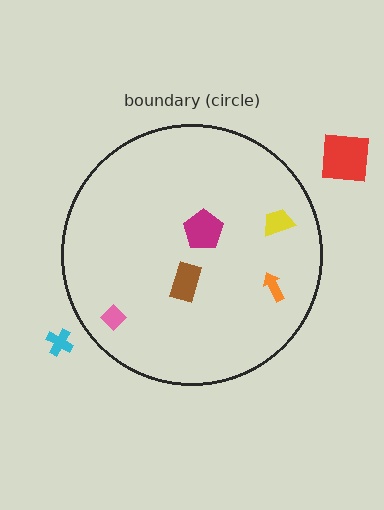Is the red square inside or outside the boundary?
Outside.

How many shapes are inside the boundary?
5 inside, 2 outside.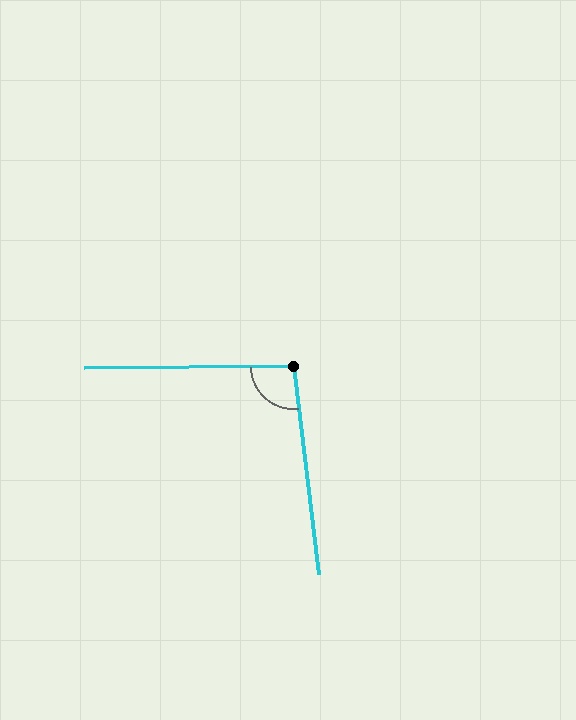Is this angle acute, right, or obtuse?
It is obtuse.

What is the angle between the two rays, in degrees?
Approximately 96 degrees.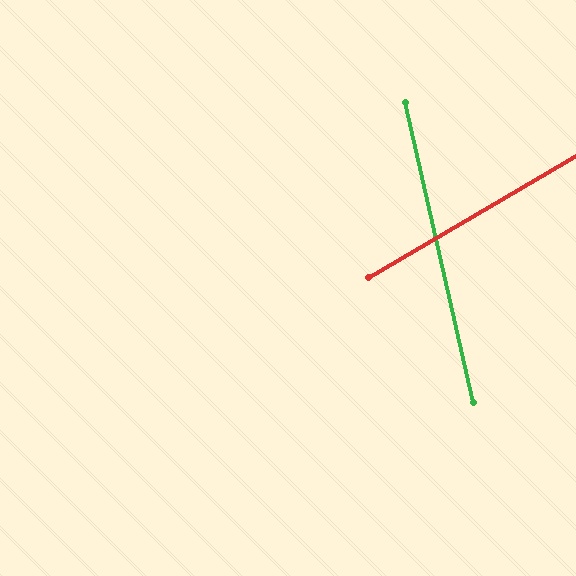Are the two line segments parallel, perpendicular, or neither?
Neither parallel nor perpendicular — they differ by about 72°.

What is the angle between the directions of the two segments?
Approximately 72 degrees.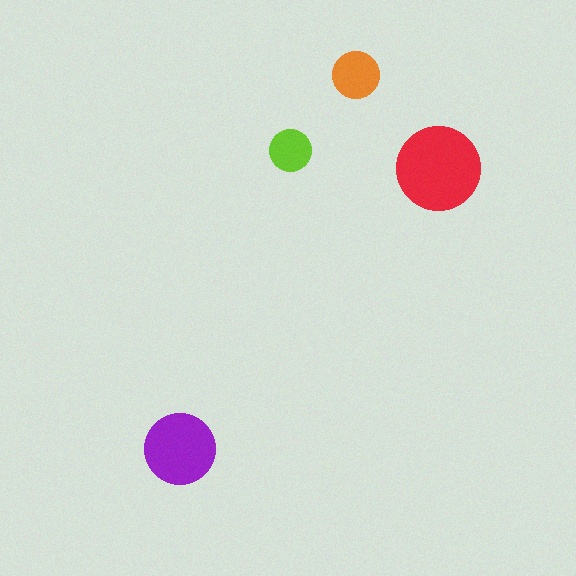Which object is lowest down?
The purple circle is bottommost.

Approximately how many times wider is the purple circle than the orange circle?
About 1.5 times wider.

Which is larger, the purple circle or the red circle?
The red one.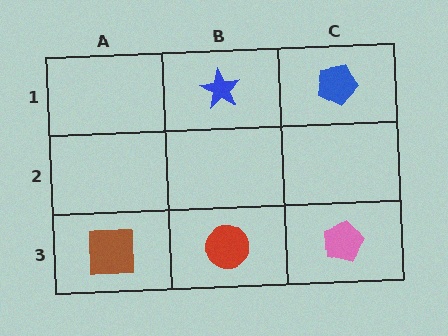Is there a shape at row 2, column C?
No, that cell is empty.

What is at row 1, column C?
A blue pentagon.